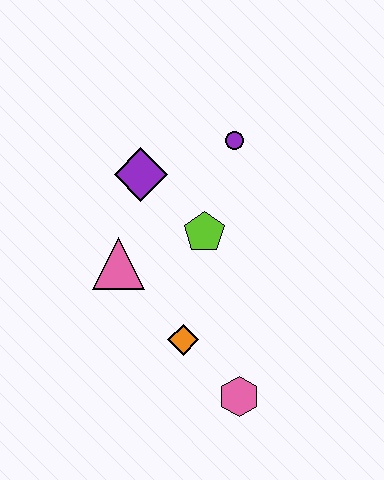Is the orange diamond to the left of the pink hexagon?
Yes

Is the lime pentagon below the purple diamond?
Yes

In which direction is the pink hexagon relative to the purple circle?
The pink hexagon is below the purple circle.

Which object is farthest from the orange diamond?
The purple circle is farthest from the orange diamond.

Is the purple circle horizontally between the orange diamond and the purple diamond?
No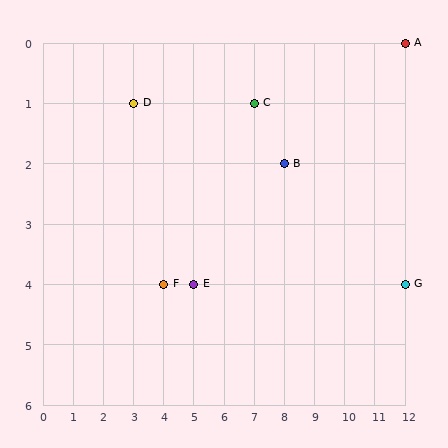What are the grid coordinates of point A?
Point A is at grid coordinates (12, 0).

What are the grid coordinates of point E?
Point E is at grid coordinates (5, 4).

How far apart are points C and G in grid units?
Points C and G are 5 columns and 3 rows apart (about 5.8 grid units diagonally).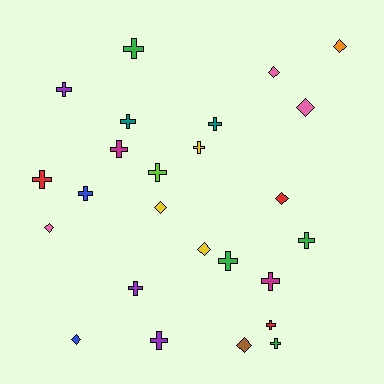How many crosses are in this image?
There are 16 crosses.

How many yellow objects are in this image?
There are 3 yellow objects.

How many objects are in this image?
There are 25 objects.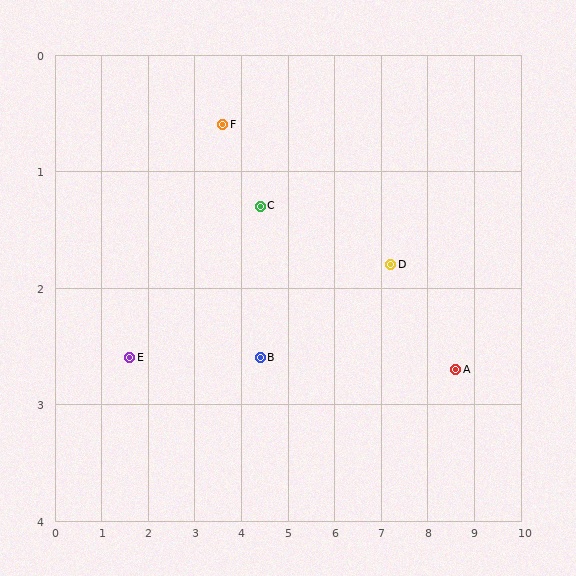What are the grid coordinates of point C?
Point C is at approximately (4.4, 1.3).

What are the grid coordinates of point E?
Point E is at approximately (1.6, 2.6).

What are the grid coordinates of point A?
Point A is at approximately (8.6, 2.7).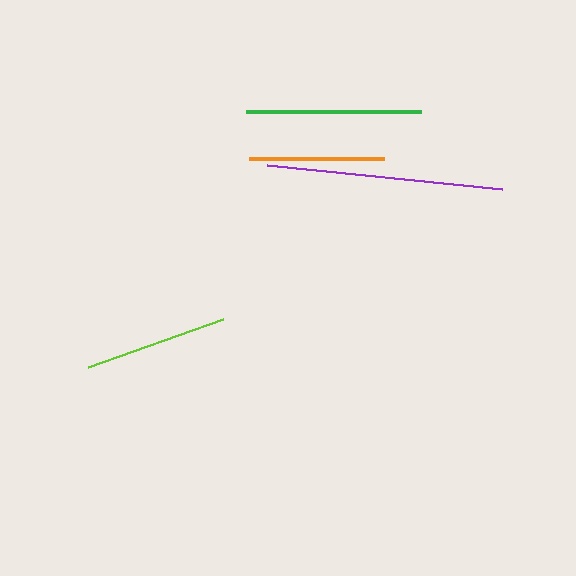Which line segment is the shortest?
The orange line is the shortest at approximately 135 pixels.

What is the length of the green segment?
The green segment is approximately 175 pixels long.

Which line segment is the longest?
The purple line is the longest at approximately 236 pixels.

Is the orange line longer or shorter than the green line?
The green line is longer than the orange line.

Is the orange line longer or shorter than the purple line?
The purple line is longer than the orange line.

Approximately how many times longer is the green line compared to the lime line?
The green line is approximately 1.2 times the length of the lime line.